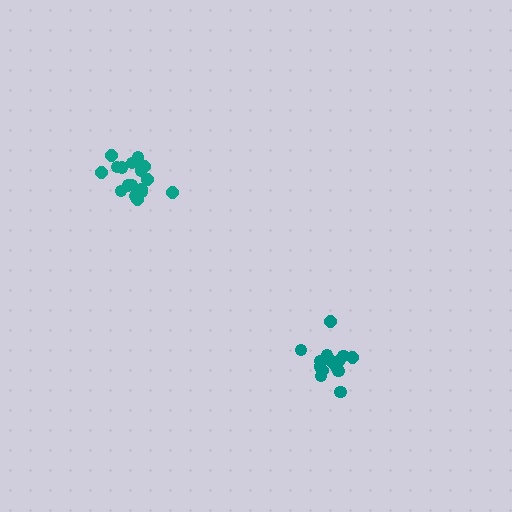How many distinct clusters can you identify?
There are 2 distinct clusters.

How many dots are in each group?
Group 1: 16 dots, Group 2: 17 dots (33 total).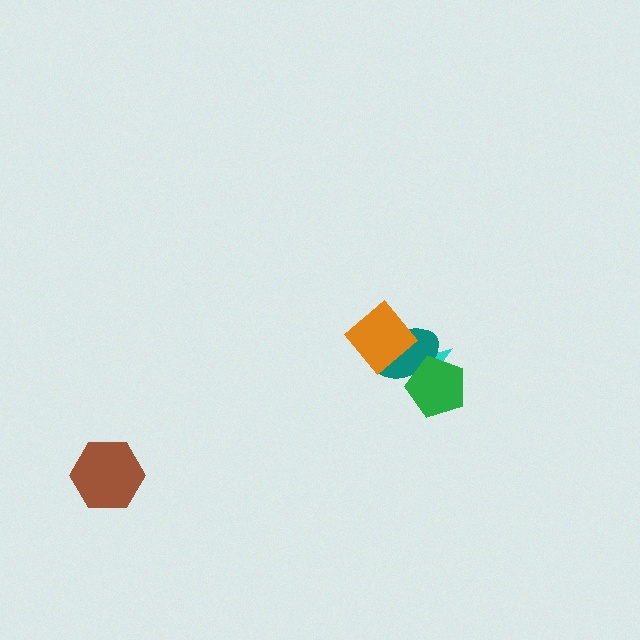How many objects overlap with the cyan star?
3 objects overlap with the cyan star.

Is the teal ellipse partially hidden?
Yes, it is partially covered by another shape.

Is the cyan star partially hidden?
Yes, it is partially covered by another shape.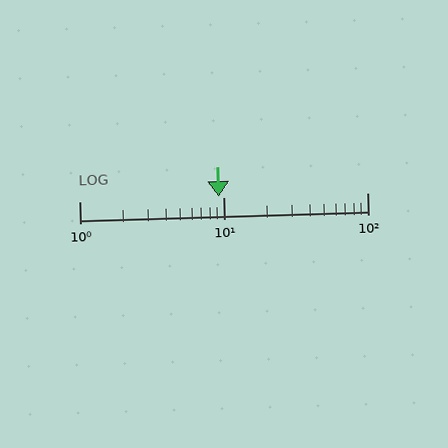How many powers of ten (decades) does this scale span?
The scale spans 2 decades, from 1 to 100.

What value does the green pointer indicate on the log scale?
The pointer indicates approximately 9.3.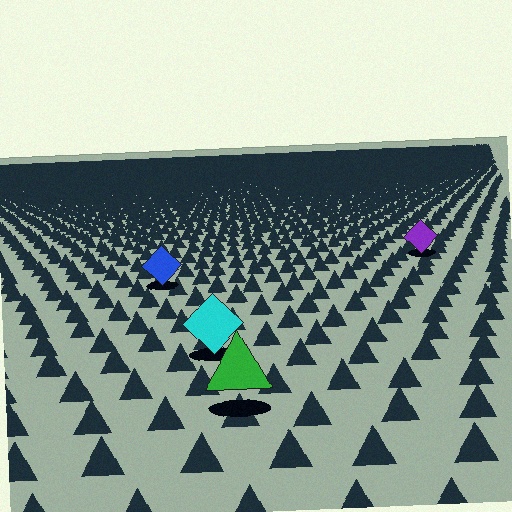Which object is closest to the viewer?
The green triangle is closest. The texture marks near it are larger and more spread out.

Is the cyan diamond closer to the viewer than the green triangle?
No. The green triangle is closer — you can tell from the texture gradient: the ground texture is coarser near it.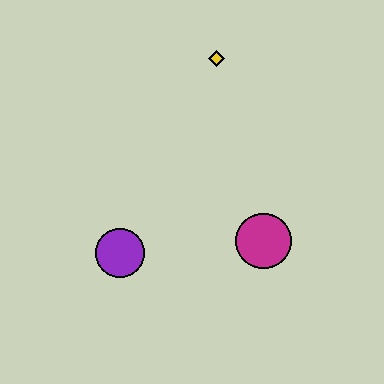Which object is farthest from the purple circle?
The yellow diamond is farthest from the purple circle.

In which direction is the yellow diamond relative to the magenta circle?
The yellow diamond is above the magenta circle.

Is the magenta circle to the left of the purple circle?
No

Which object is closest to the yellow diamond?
The magenta circle is closest to the yellow diamond.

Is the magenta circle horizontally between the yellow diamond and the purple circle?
No